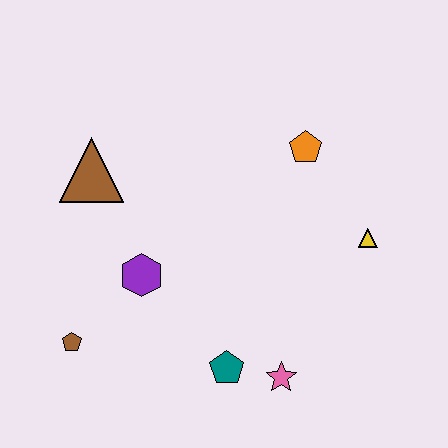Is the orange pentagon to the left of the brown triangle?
No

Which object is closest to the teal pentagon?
The pink star is closest to the teal pentagon.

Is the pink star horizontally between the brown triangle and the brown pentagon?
No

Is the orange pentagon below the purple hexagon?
No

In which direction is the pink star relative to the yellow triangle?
The pink star is below the yellow triangle.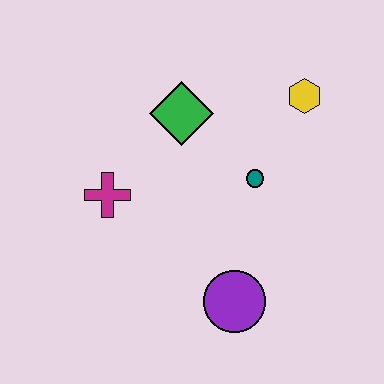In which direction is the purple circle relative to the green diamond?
The purple circle is below the green diamond.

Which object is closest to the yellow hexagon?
The teal circle is closest to the yellow hexagon.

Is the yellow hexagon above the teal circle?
Yes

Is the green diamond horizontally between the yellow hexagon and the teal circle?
No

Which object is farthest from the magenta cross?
The yellow hexagon is farthest from the magenta cross.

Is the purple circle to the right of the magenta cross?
Yes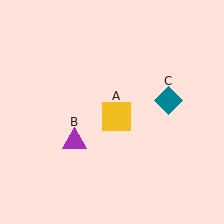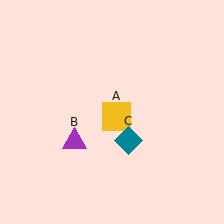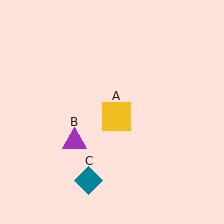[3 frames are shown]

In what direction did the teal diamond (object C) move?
The teal diamond (object C) moved down and to the left.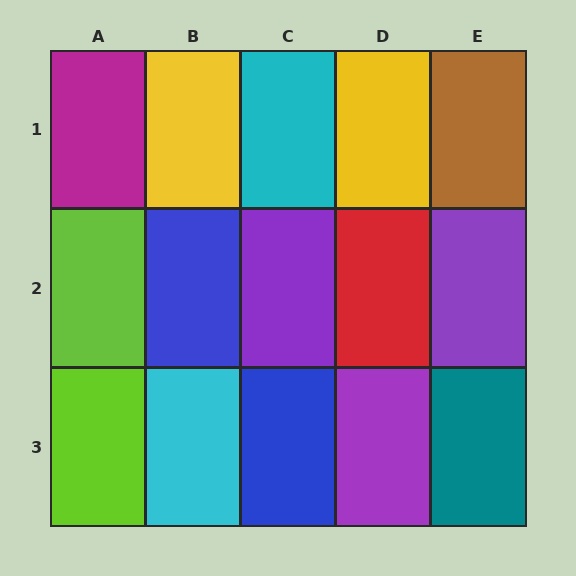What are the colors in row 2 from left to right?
Lime, blue, purple, red, purple.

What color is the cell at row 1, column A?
Magenta.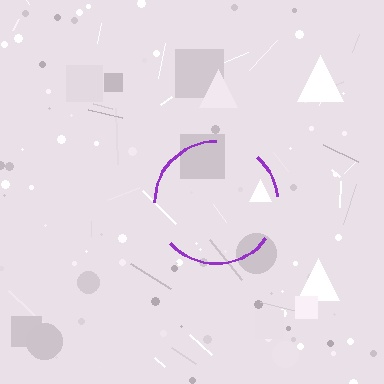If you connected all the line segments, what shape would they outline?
They would outline a circle.